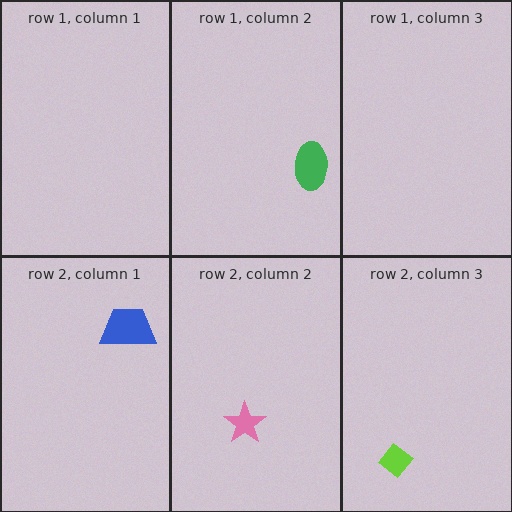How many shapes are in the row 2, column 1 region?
1.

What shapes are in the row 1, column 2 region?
The green ellipse.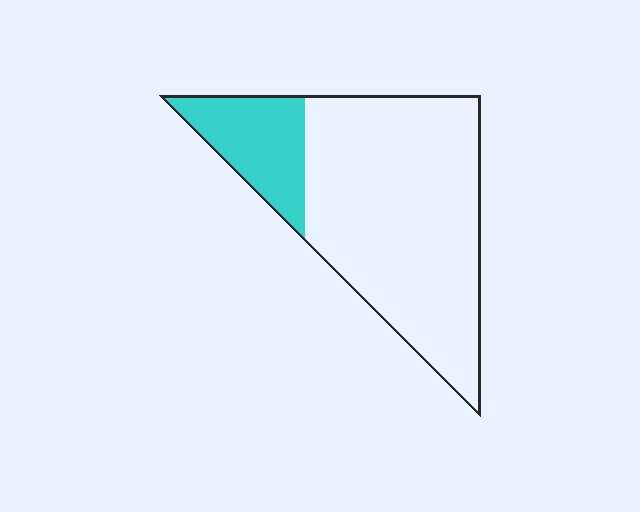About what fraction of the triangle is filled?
About one fifth (1/5).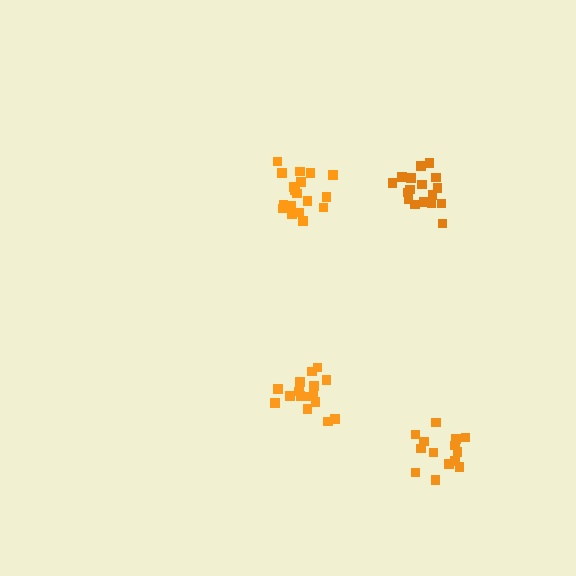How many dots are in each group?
Group 1: 14 dots, Group 2: 17 dots, Group 3: 18 dots, Group 4: 17 dots (66 total).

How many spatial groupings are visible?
There are 4 spatial groupings.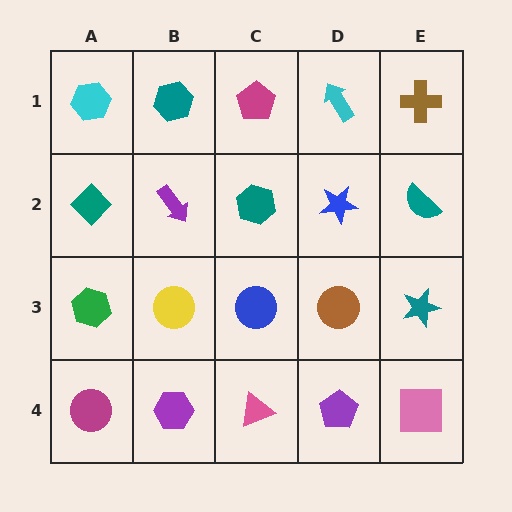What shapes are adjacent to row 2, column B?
A teal hexagon (row 1, column B), a yellow circle (row 3, column B), a teal diamond (row 2, column A), a teal hexagon (row 2, column C).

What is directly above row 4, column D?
A brown circle.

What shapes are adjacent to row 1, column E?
A teal semicircle (row 2, column E), a cyan arrow (row 1, column D).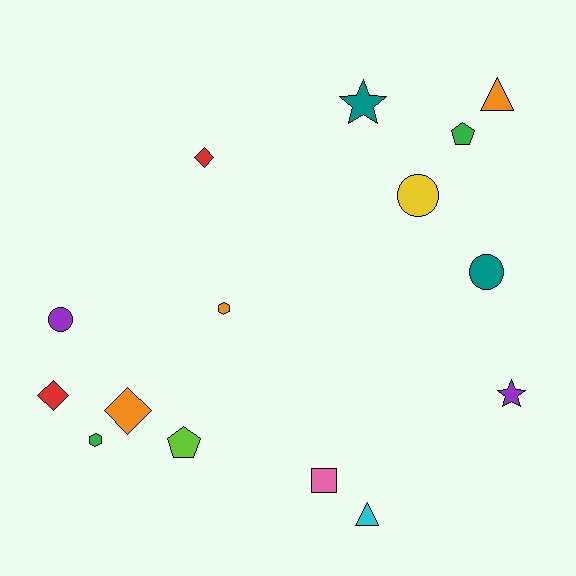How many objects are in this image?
There are 15 objects.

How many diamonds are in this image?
There are 3 diamonds.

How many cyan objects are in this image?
There is 1 cyan object.